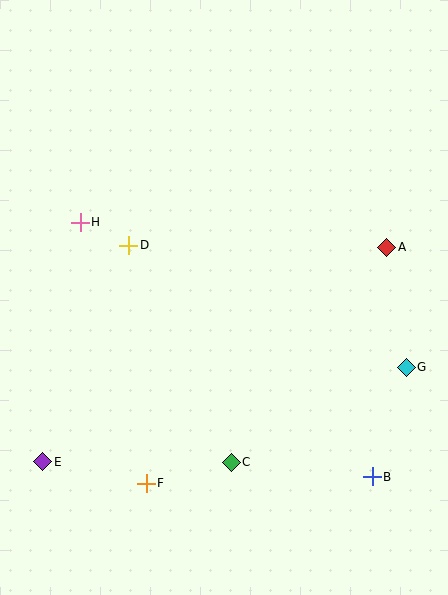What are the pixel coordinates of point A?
Point A is at (387, 247).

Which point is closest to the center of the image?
Point D at (129, 245) is closest to the center.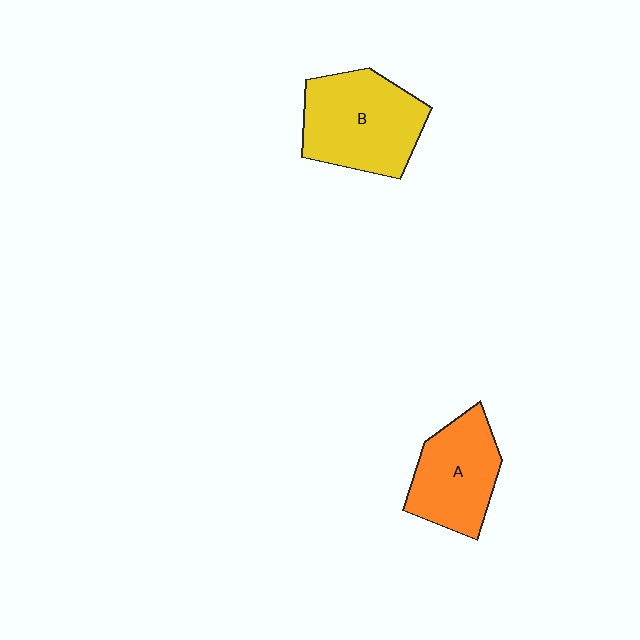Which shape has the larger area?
Shape B (yellow).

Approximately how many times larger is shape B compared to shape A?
Approximately 1.3 times.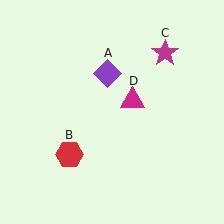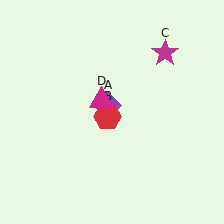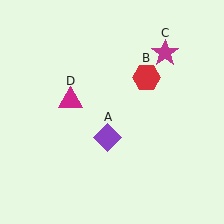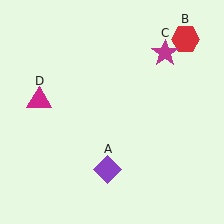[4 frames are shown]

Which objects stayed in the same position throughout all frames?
Magenta star (object C) remained stationary.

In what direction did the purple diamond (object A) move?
The purple diamond (object A) moved down.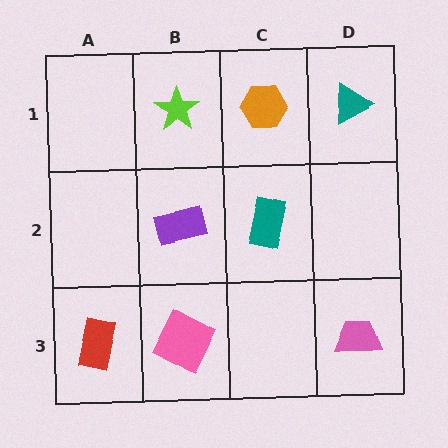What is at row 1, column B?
A lime star.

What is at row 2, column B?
A purple rectangle.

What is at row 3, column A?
A red rectangle.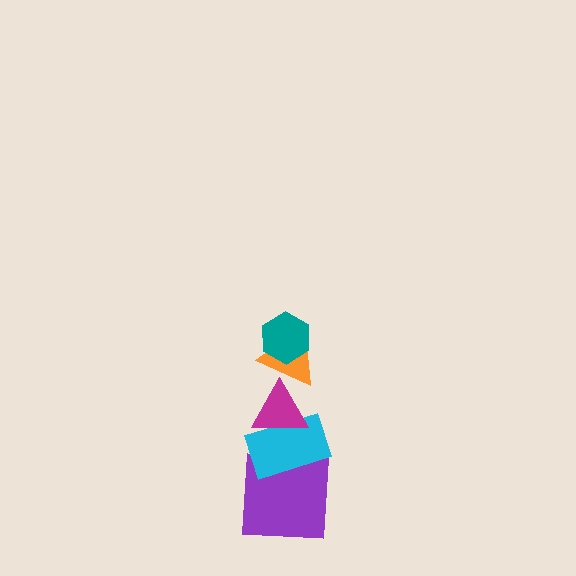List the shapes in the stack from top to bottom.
From top to bottom: the teal hexagon, the orange triangle, the magenta triangle, the cyan rectangle, the purple square.